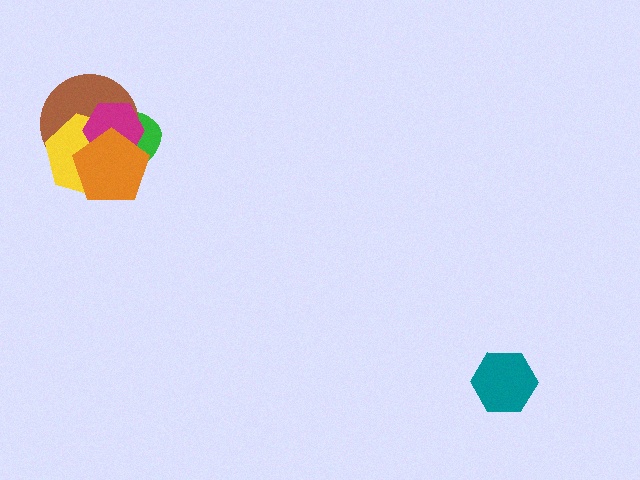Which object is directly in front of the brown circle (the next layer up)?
The yellow hexagon is directly in front of the brown circle.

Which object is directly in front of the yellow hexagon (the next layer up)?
The magenta hexagon is directly in front of the yellow hexagon.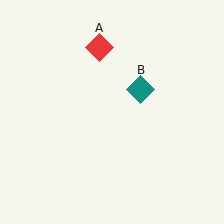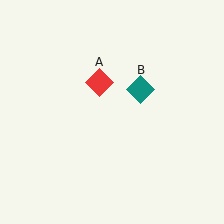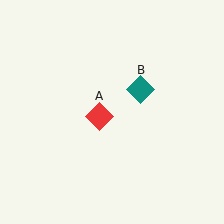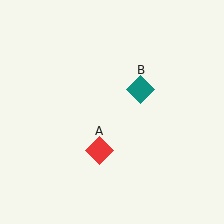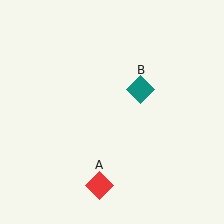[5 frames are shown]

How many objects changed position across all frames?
1 object changed position: red diamond (object A).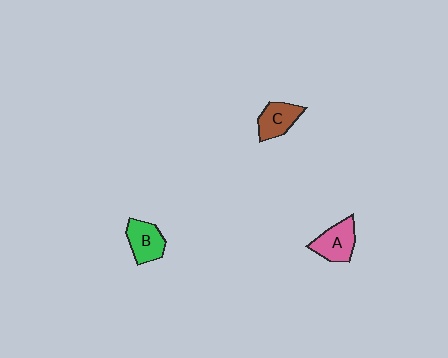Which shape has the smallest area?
Shape C (brown).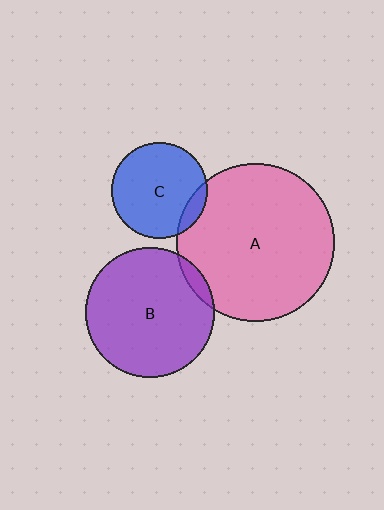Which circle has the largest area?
Circle A (pink).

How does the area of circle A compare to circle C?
Approximately 2.7 times.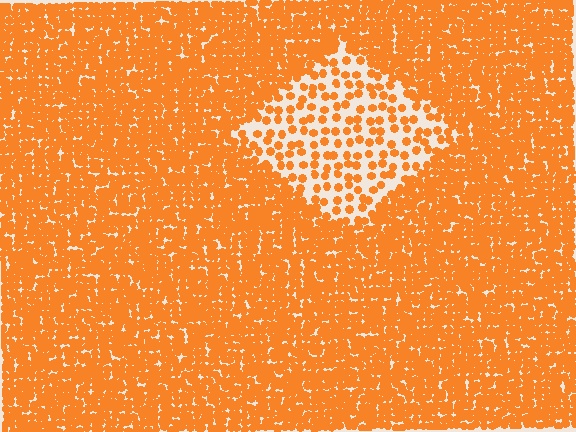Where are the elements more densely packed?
The elements are more densely packed outside the diamond boundary.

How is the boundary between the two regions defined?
The boundary is defined by a change in element density (approximately 2.8x ratio). All elements are the same color, size, and shape.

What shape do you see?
I see a diamond.